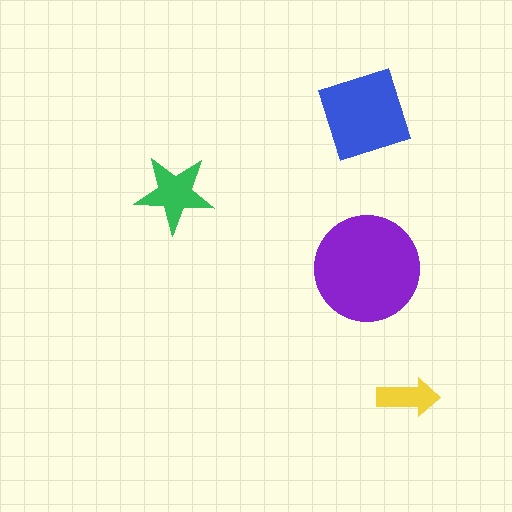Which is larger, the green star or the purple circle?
The purple circle.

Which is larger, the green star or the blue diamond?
The blue diamond.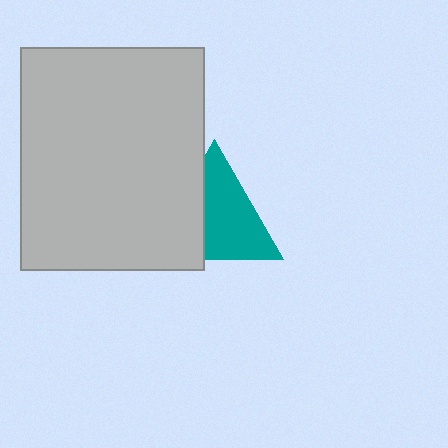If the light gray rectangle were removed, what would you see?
You would see the complete teal triangle.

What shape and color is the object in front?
The object in front is a light gray rectangle.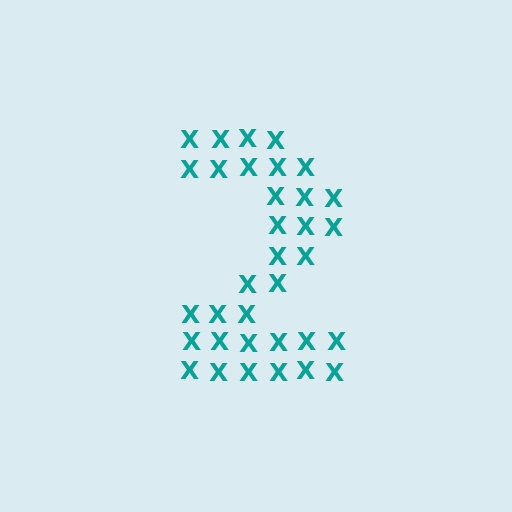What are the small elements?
The small elements are letter X's.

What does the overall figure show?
The overall figure shows the digit 2.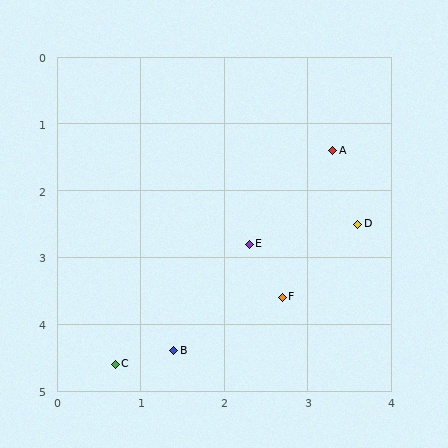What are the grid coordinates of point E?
Point E is at approximately (2.3, 2.8).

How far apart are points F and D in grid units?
Points F and D are about 1.4 grid units apart.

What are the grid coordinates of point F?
Point F is at approximately (2.7, 3.6).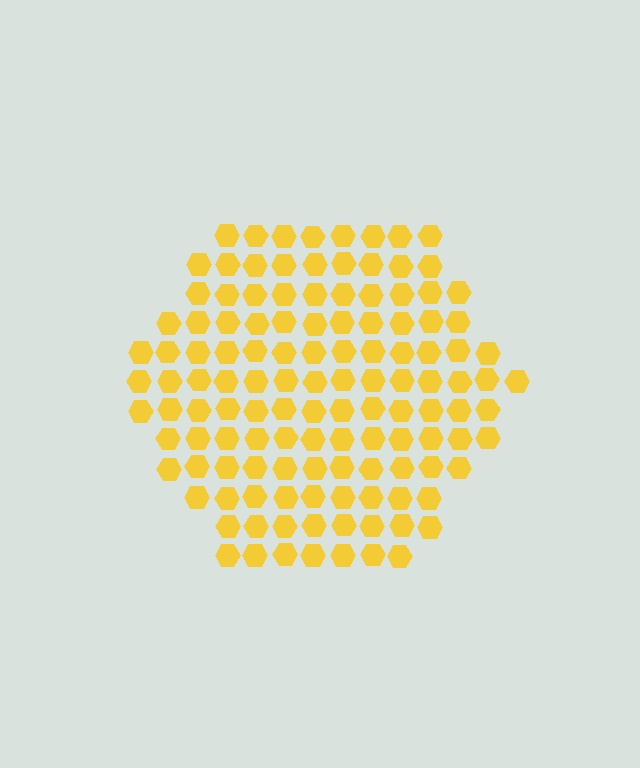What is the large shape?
The large shape is a hexagon.